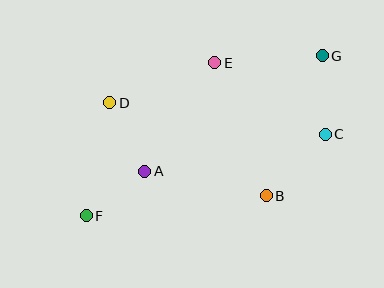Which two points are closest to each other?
Points A and F are closest to each other.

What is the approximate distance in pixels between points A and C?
The distance between A and C is approximately 184 pixels.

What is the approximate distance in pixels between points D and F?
The distance between D and F is approximately 115 pixels.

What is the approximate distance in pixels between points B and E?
The distance between B and E is approximately 142 pixels.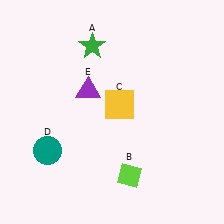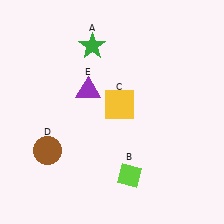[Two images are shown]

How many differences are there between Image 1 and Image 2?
There is 1 difference between the two images.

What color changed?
The circle (D) changed from teal in Image 1 to brown in Image 2.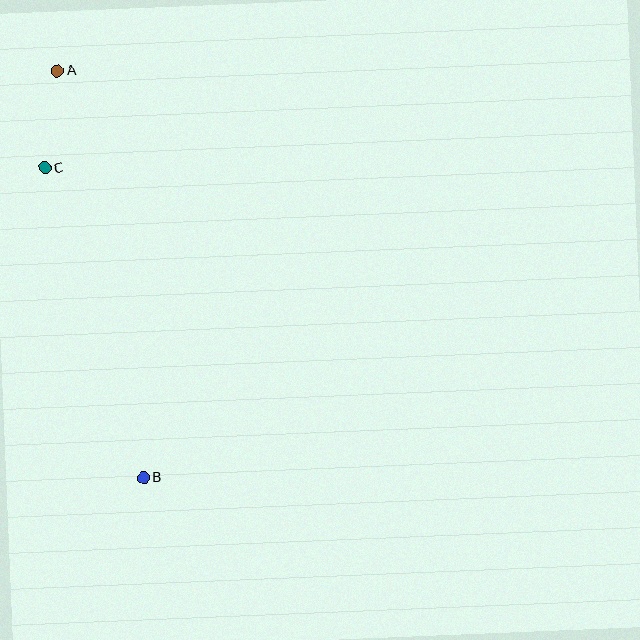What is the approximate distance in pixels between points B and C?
The distance between B and C is approximately 325 pixels.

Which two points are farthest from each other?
Points A and B are farthest from each other.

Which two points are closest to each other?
Points A and C are closest to each other.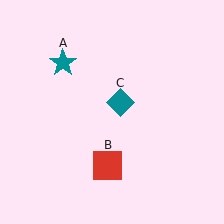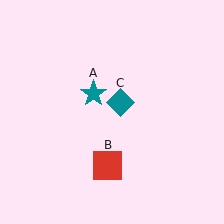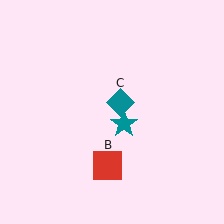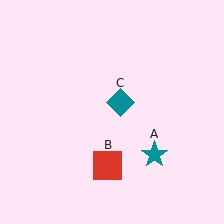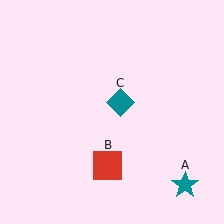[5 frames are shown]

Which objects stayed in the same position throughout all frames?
Red square (object B) and teal diamond (object C) remained stationary.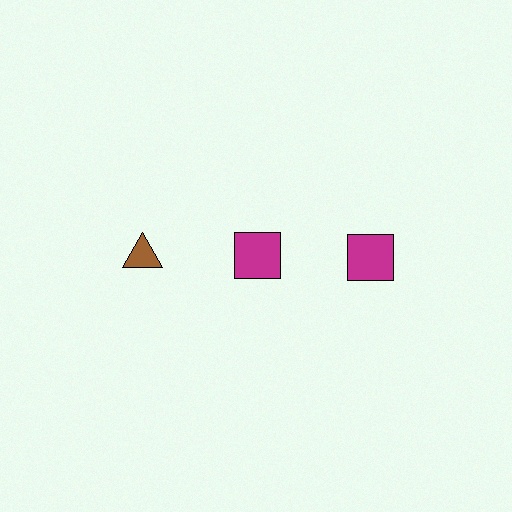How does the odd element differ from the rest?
It differs in both color (brown instead of magenta) and shape (triangle instead of square).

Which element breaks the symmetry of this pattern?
The brown triangle in the top row, leftmost column breaks the symmetry. All other shapes are magenta squares.